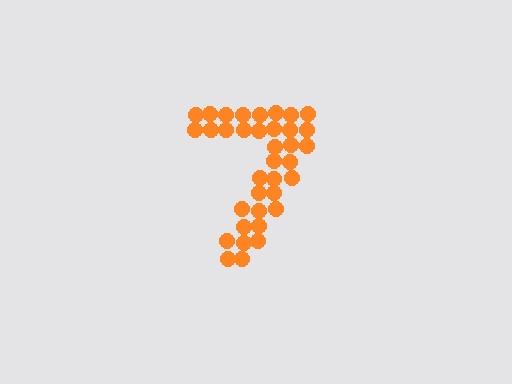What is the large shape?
The large shape is the digit 7.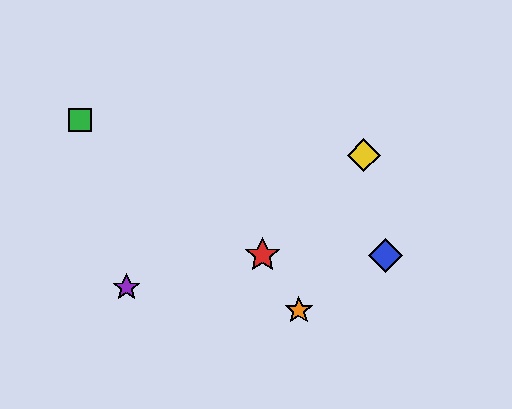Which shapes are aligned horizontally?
The red star, the blue diamond are aligned horizontally.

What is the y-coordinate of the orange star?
The orange star is at y≈310.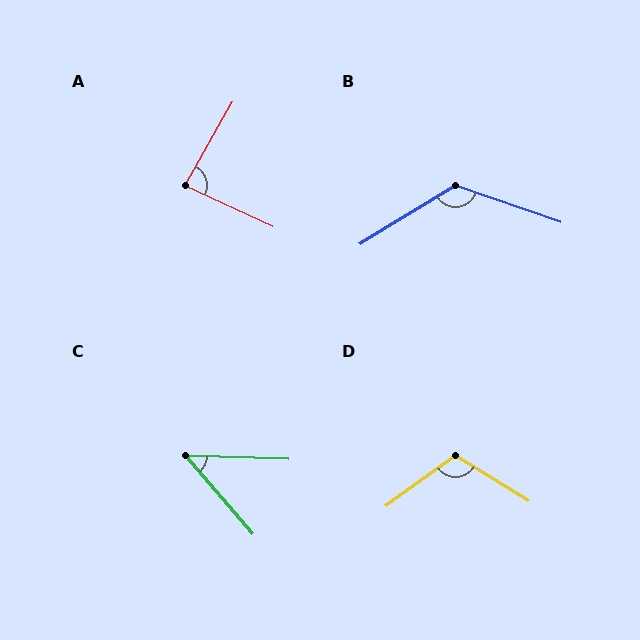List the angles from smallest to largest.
C (48°), A (86°), D (113°), B (129°).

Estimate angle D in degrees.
Approximately 113 degrees.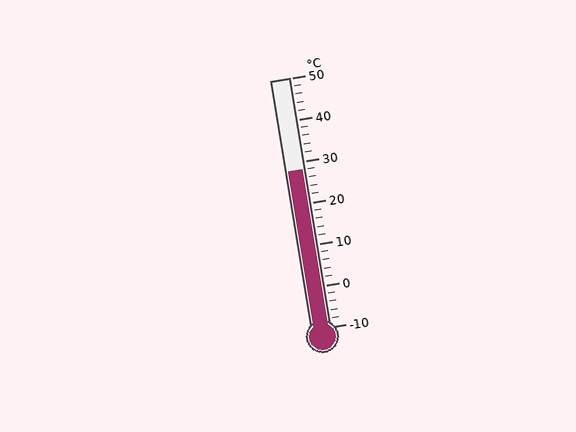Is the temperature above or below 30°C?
The temperature is below 30°C.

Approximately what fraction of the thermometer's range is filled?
The thermometer is filled to approximately 65% of its range.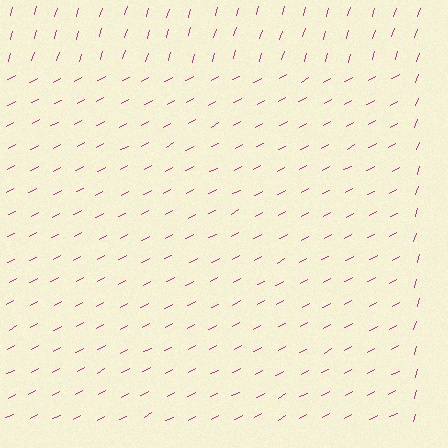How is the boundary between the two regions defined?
The boundary is defined purely by a change in line orientation (approximately 45 degrees difference). All lines are the same color and thickness.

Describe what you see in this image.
The image is filled with small magenta line segments. A rectangle region in the image has lines oriented differently from the surrounding lines, creating a visible texture boundary.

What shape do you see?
I see a rectangle.